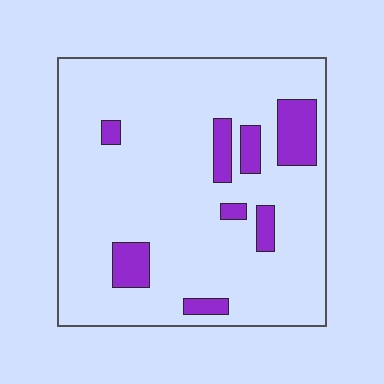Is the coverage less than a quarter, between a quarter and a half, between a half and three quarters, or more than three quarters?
Less than a quarter.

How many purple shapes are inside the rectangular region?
8.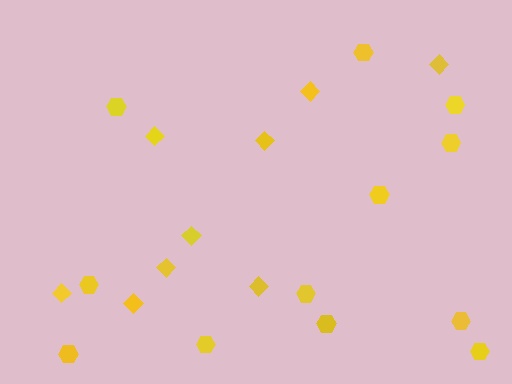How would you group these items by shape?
There are 2 groups: one group of diamonds (9) and one group of hexagons (12).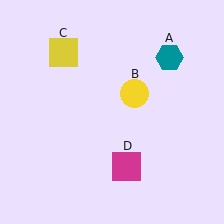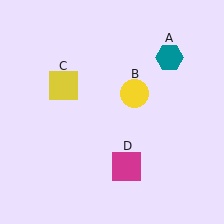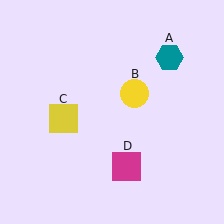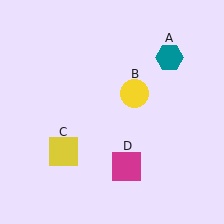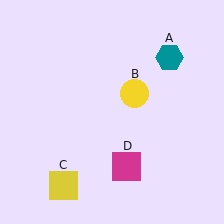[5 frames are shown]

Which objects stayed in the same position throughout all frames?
Teal hexagon (object A) and yellow circle (object B) and magenta square (object D) remained stationary.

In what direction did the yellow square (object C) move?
The yellow square (object C) moved down.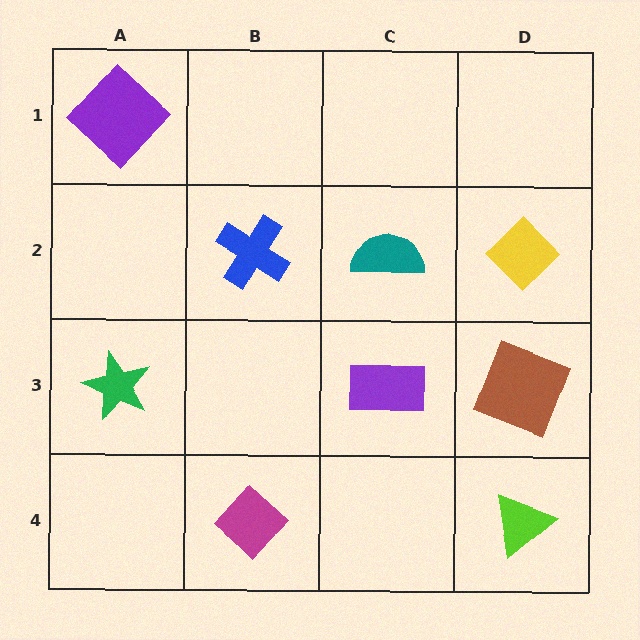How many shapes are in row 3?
3 shapes.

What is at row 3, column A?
A green star.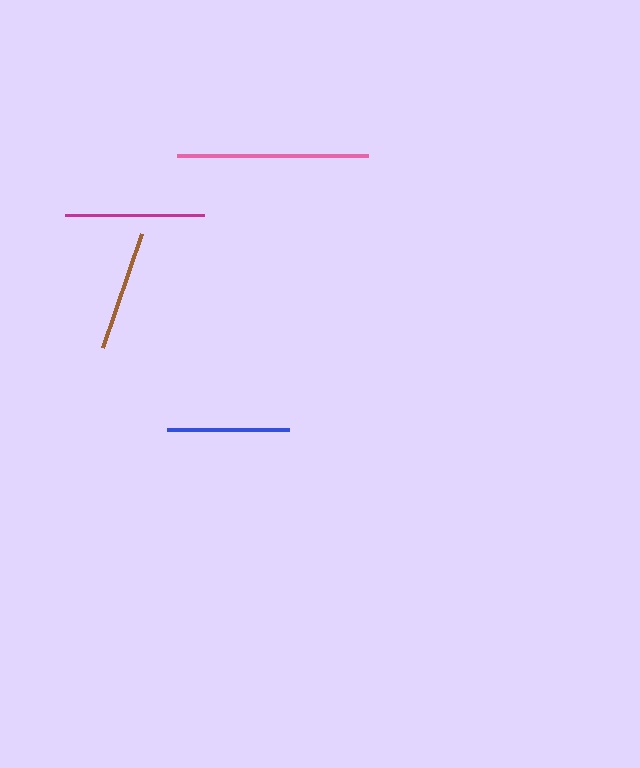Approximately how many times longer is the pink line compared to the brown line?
The pink line is approximately 1.6 times the length of the brown line.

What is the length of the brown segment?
The brown segment is approximately 120 pixels long.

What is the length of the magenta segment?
The magenta segment is approximately 140 pixels long.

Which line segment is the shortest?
The brown line is the shortest at approximately 120 pixels.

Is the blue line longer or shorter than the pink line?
The pink line is longer than the blue line.